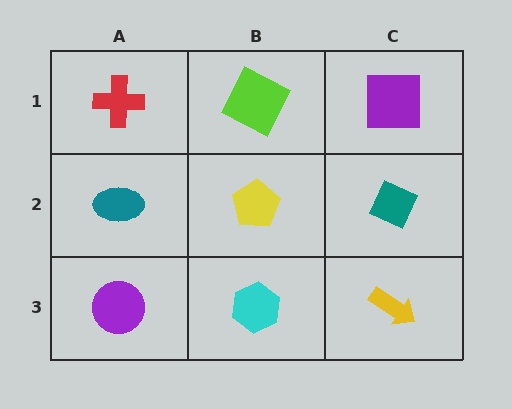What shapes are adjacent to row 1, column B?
A yellow pentagon (row 2, column B), a red cross (row 1, column A), a purple square (row 1, column C).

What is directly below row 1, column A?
A teal ellipse.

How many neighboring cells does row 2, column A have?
3.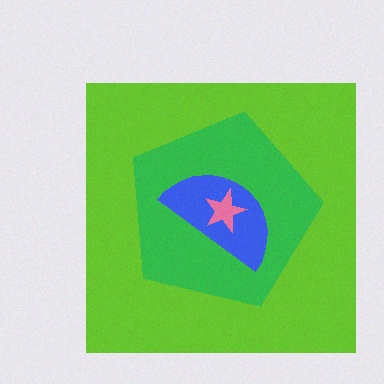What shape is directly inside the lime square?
The green pentagon.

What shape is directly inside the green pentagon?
The blue semicircle.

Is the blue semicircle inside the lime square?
Yes.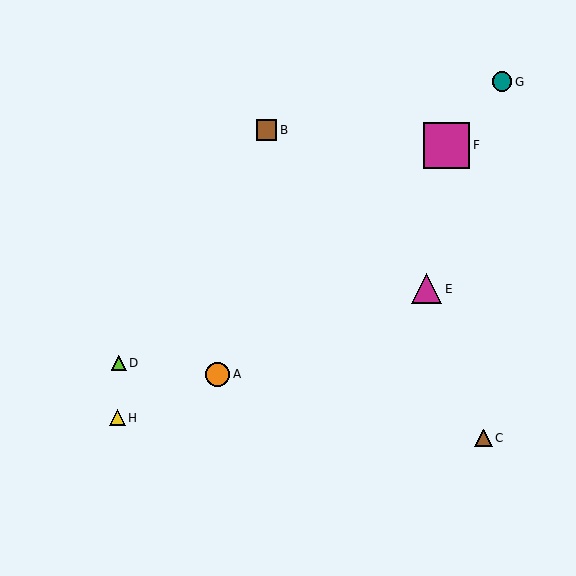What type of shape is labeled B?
Shape B is a brown square.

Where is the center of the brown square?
The center of the brown square is at (267, 130).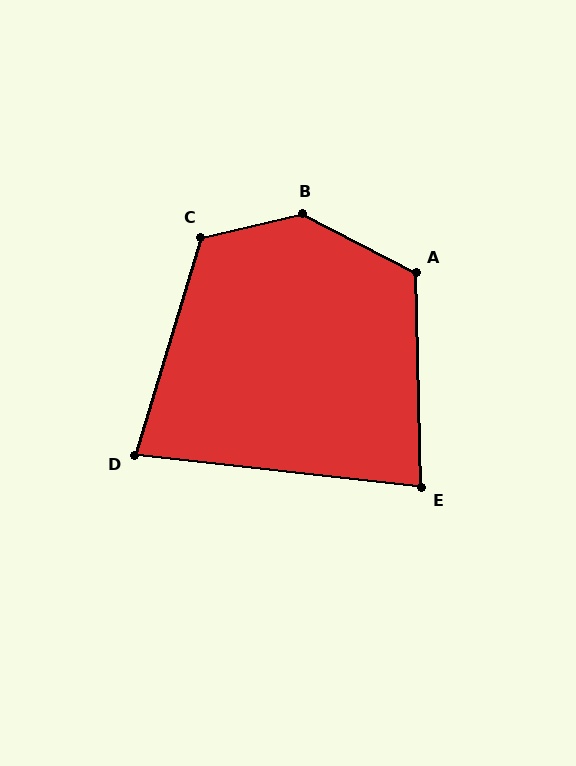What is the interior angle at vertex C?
Approximately 120 degrees (obtuse).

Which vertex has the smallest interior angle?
D, at approximately 79 degrees.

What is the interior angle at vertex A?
Approximately 119 degrees (obtuse).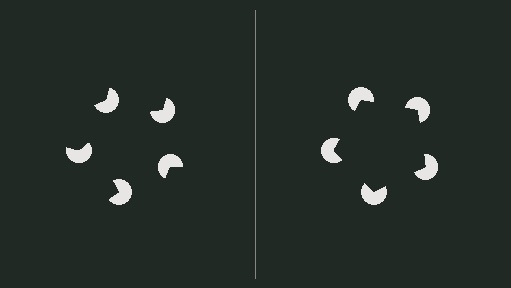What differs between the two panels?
The pac-man discs are positioned identically on both sides; only the wedge orientations differ. On the right they align to a pentagon; on the left they are misaligned.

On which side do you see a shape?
An illusory pentagon appears on the right side. On the left side the wedge cuts are rotated, so no coherent shape forms.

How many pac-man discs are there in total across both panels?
10 — 5 on each side.